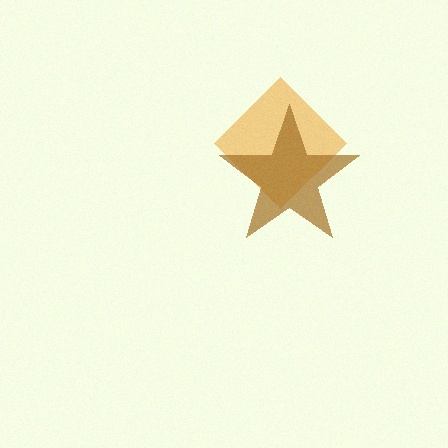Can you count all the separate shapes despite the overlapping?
Yes, there are 2 separate shapes.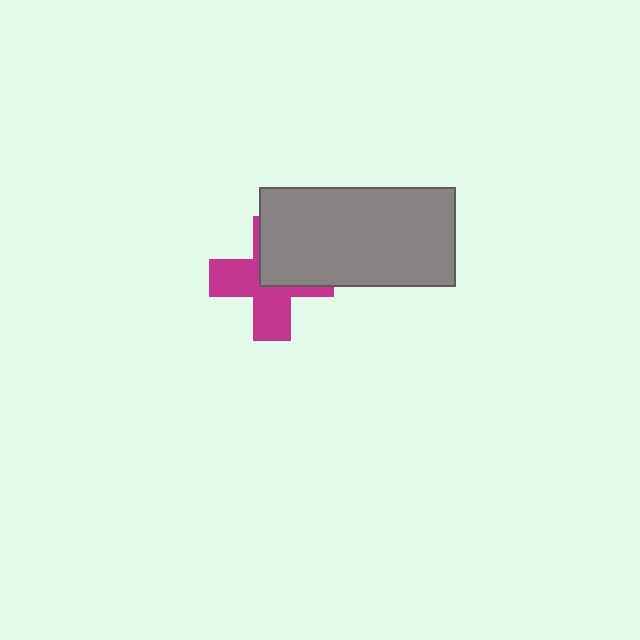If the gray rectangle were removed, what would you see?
You would see the complete magenta cross.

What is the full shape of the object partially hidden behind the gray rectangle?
The partially hidden object is a magenta cross.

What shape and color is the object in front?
The object in front is a gray rectangle.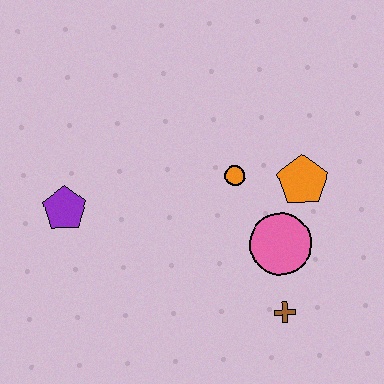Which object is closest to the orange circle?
The orange pentagon is closest to the orange circle.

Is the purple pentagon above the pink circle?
Yes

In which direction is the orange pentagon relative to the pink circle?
The orange pentagon is above the pink circle.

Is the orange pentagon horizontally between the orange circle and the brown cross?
No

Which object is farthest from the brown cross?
The purple pentagon is farthest from the brown cross.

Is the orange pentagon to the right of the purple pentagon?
Yes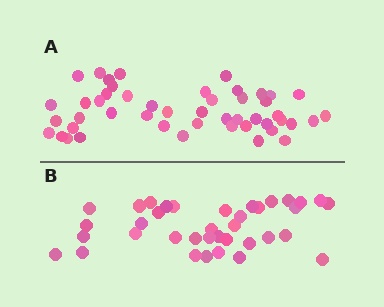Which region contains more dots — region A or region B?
Region A (the top region) has more dots.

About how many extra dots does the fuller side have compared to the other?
Region A has roughly 12 or so more dots than region B.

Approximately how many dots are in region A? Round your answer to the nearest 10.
About 50 dots. (The exact count is 48, which rounds to 50.)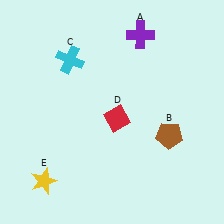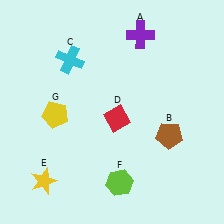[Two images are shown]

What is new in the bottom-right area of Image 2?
A lime hexagon (F) was added in the bottom-right area of Image 2.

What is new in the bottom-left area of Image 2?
A yellow pentagon (G) was added in the bottom-left area of Image 2.